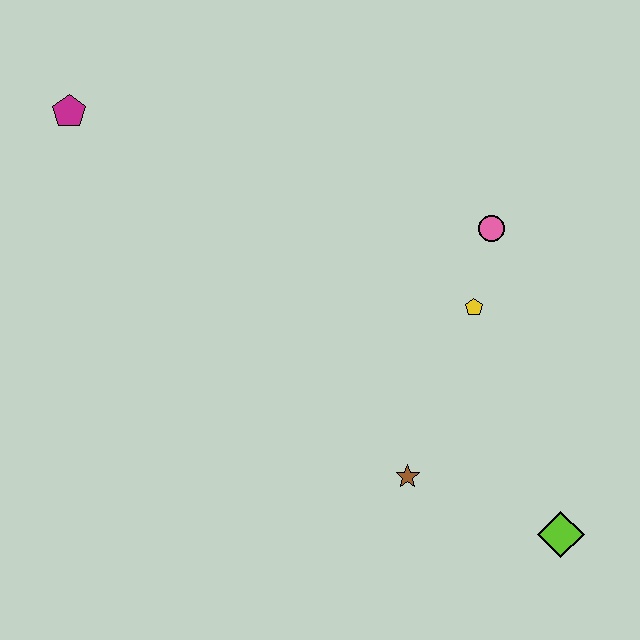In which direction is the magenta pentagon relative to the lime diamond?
The magenta pentagon is to the left of the lime diamond.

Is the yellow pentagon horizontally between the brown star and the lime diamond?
Yes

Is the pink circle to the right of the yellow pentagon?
Yes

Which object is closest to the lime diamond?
The brown star is closest to the lime diamond.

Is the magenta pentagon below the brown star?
No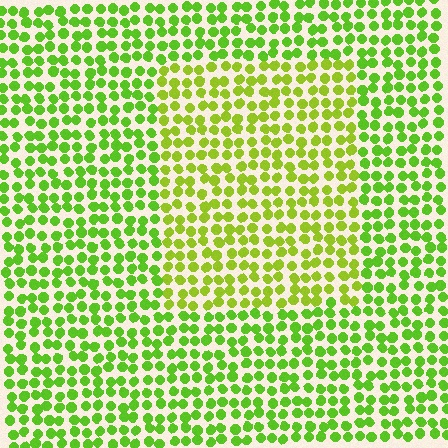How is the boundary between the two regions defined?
The boundary is defined purely by a slight shift in hue (about 22 degrees). Spacing, size, and orientation are identical on both sides.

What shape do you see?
I see a rectangle.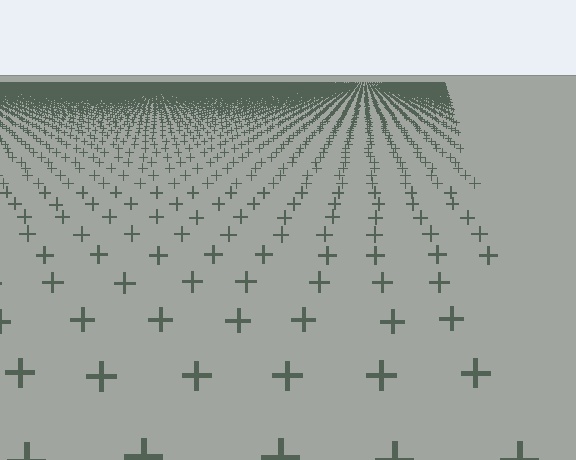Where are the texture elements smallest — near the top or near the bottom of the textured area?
Near the top.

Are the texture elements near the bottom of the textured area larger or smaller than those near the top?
Larger. Near the bottom, elements are closer to the viewer and appear at a bigger on-screen size.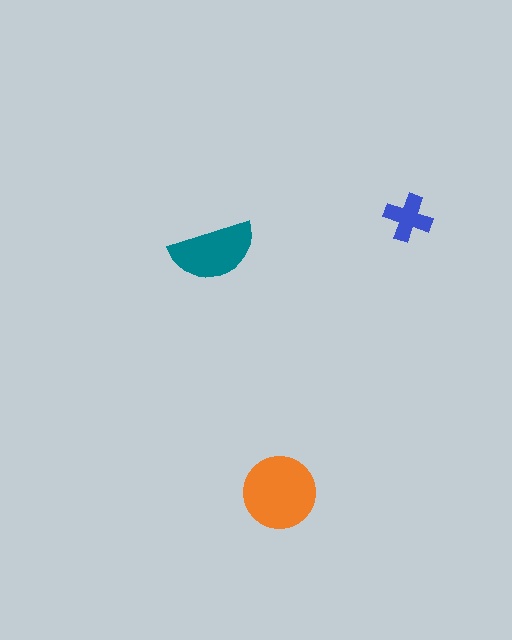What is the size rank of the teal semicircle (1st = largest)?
2nd.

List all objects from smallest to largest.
The blue cross, the teal semicircle, the orange circle.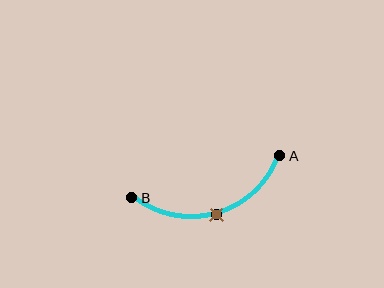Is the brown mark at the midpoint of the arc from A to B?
Yes. The brown mark lies on the arc at equal arc-length from both A and B — it is the arc midpoint.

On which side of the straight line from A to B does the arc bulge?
The arc bulges below the straight line connecting A and B.